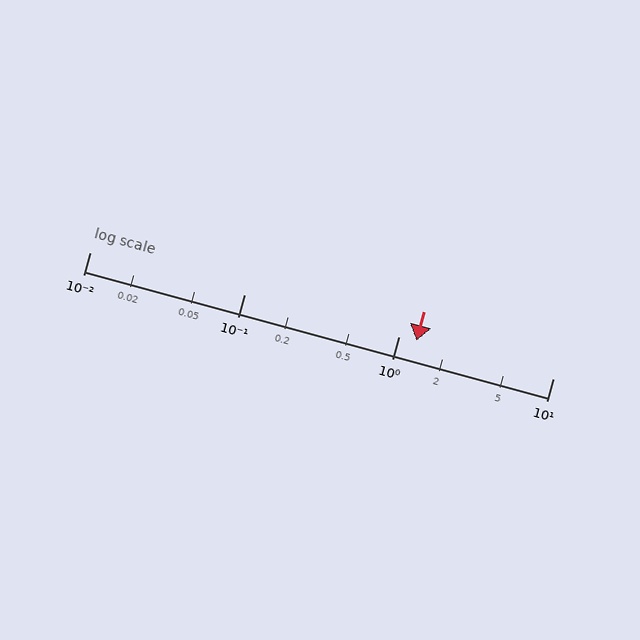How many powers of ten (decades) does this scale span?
The scale spans 3 decades, from 0.01 to 10.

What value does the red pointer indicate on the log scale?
The pointer indicates approximately 1.3.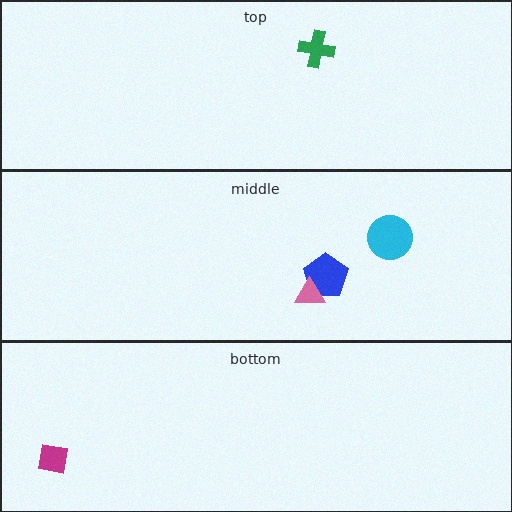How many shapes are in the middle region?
3.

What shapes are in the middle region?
The cyan circle, the blue pentagon, the pink triangle.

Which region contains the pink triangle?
The middle region.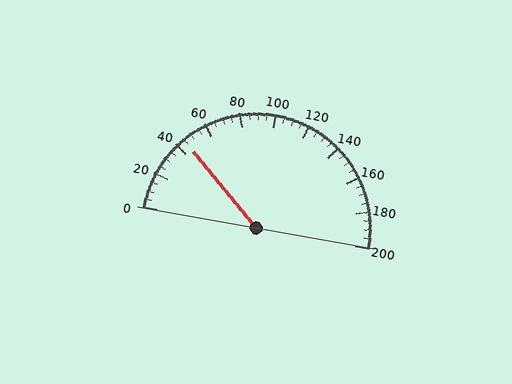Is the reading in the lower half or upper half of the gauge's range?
The reading is in the lower half of the range (0 to 200).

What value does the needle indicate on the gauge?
The needle indicates approximately 45.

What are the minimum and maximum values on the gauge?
The gauge ranges from 0 to 200.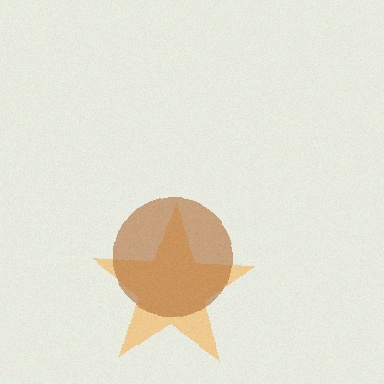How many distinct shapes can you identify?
There are 2 distinct shapes: an orange star, a brown circle.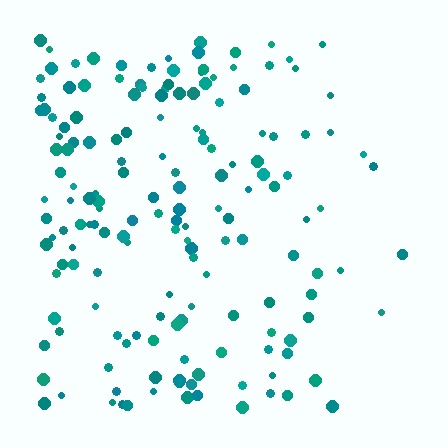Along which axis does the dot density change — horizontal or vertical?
Horizontal.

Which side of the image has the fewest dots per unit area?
The right.